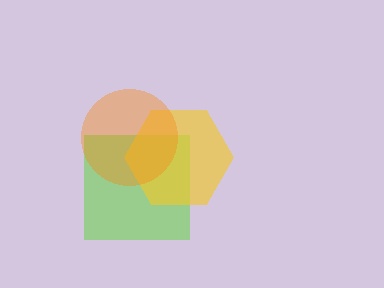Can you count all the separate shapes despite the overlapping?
Yes, there are 3 separate shapes.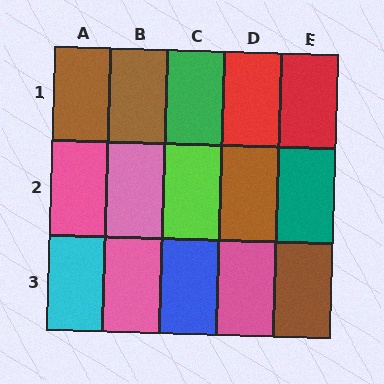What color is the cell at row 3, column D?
Pink.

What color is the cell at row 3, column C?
Blue.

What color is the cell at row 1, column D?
Red.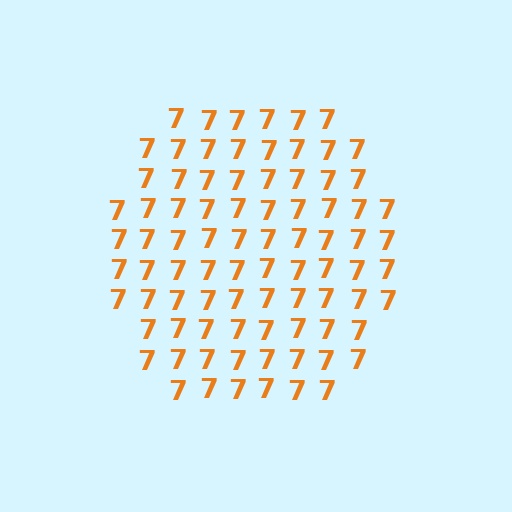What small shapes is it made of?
It is made of small digit 7's.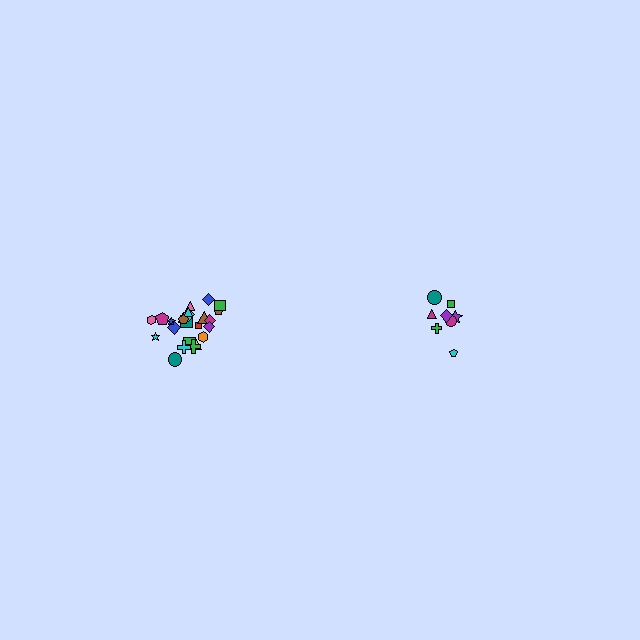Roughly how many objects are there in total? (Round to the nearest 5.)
Roughly 35 objects in total.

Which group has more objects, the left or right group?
The left group.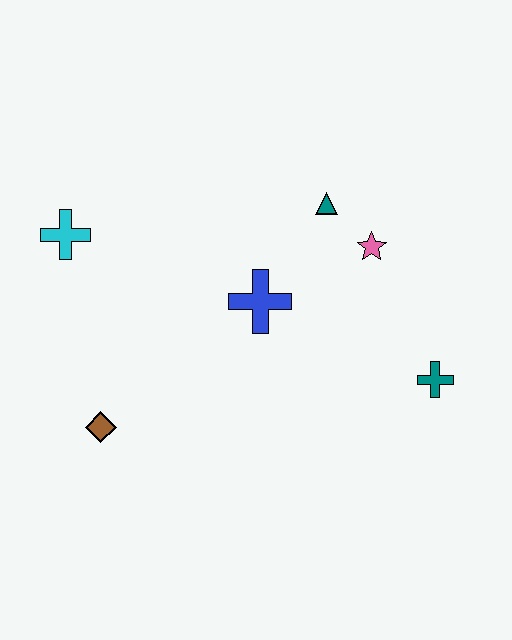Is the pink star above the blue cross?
Yes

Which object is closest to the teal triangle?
The pink star is closest to the teal triangle.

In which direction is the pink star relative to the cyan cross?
The pink star is to the right of the cyan cross.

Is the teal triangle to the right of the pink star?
No